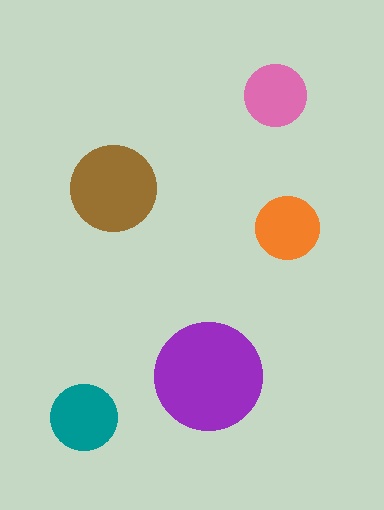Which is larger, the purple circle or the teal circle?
The purple one.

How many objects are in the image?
There are 5 objects in the image.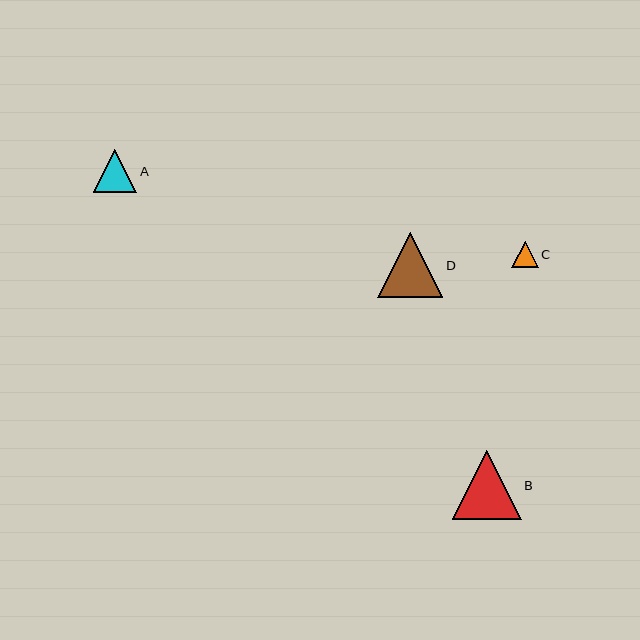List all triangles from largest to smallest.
From largest to smallest: B, D, A, C.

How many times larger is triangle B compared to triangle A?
Triangle B is approximately 1.6 times the size of triangle A.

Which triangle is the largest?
Triangle B is the largest with a size of approximately 69 pixels.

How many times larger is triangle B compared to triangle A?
Triangle B is approximately 1.6 times the size of triangle A.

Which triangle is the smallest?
Triangle C is the smallest with a size of approximately 26 pixels.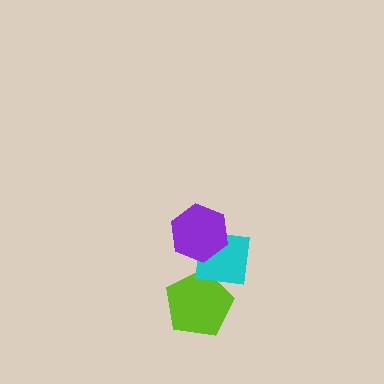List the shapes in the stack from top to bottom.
From top to bottom: the purple hexagon, the cyan square, the lime pentagon.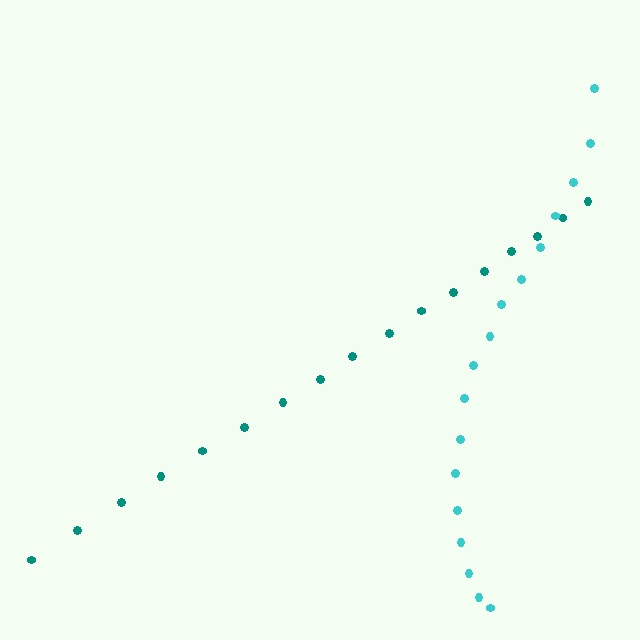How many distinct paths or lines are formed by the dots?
There are 2 distinct paths.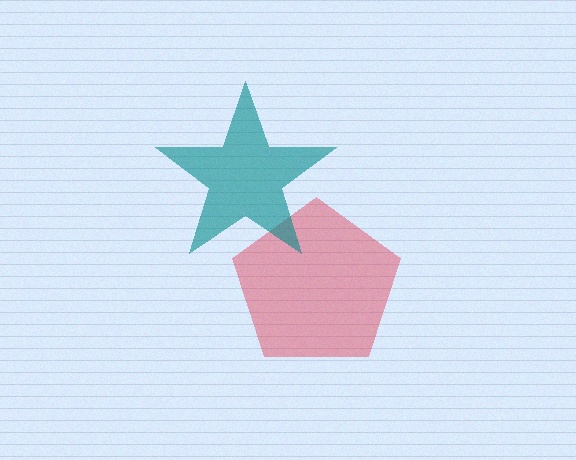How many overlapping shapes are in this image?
There are 2 overlapping shapes in the image.